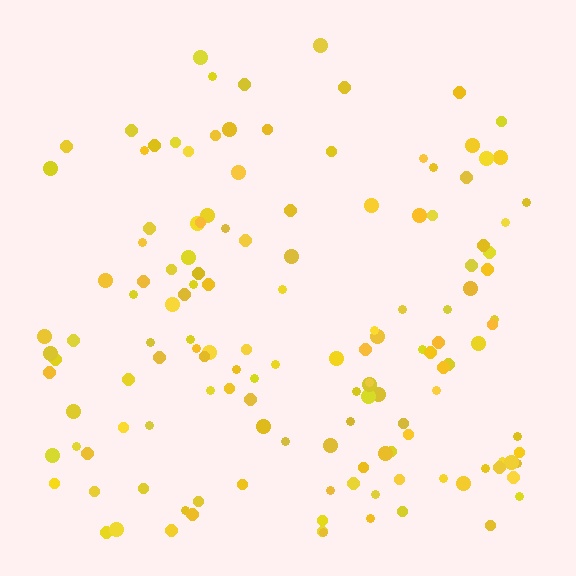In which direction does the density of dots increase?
From top to bottom, with the bottom side densest.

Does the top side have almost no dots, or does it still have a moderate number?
Still a moderate number, just noticeably fewer than the bottom.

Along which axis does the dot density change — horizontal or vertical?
Vertical.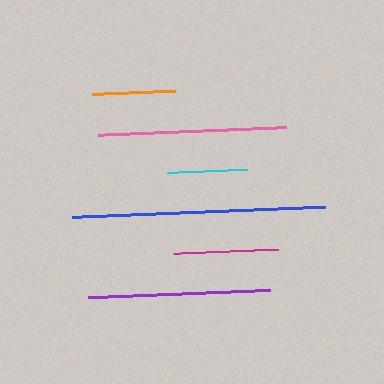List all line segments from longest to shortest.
From longest to shortest: blue, pink, purple, magenta, orange, cyan.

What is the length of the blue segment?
The blue segment is approximately 253 pixels long.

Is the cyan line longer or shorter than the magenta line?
The magenta line is longer than the cyan line.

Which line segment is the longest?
The blue line is the longest at approximately 253 pixels.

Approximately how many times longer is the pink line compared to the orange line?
The pink line is approximately 2.3 times the length of the orange line.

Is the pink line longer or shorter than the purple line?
The pink line is longer than the purple line.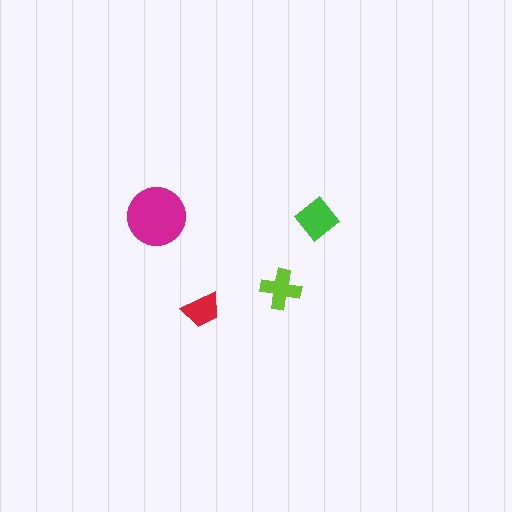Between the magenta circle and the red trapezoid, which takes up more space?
The magenta circle.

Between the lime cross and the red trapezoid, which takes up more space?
The lime cross.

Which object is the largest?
The magenta circle.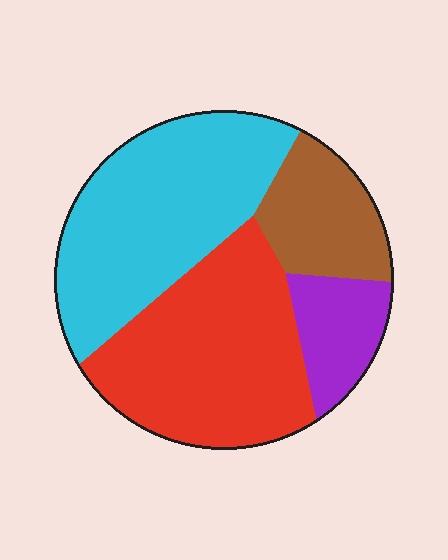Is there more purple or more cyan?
Cyan.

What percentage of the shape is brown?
Brown covers about 15% of the shape.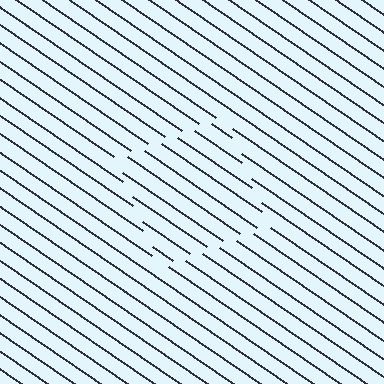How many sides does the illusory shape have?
4 sides — the line-ends trace a square.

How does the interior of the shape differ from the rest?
The interior of the shape contains the same grating, shifted by half a period — the contour is defined by the phase discontinuity where line-ends from the inner and outer gratings abut.